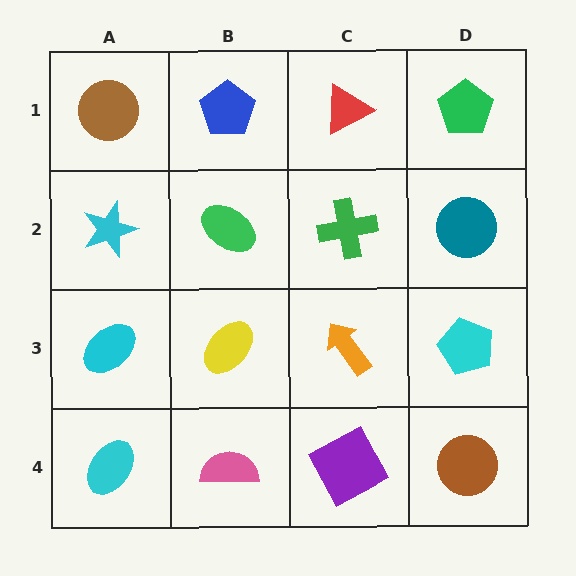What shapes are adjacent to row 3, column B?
A green ellipse (row 2, column B), a pink semicircle (row 4, column B), a cyan ellipse (row 3, column A), an orange arrow (row 3, column C).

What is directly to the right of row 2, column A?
A green ellipse.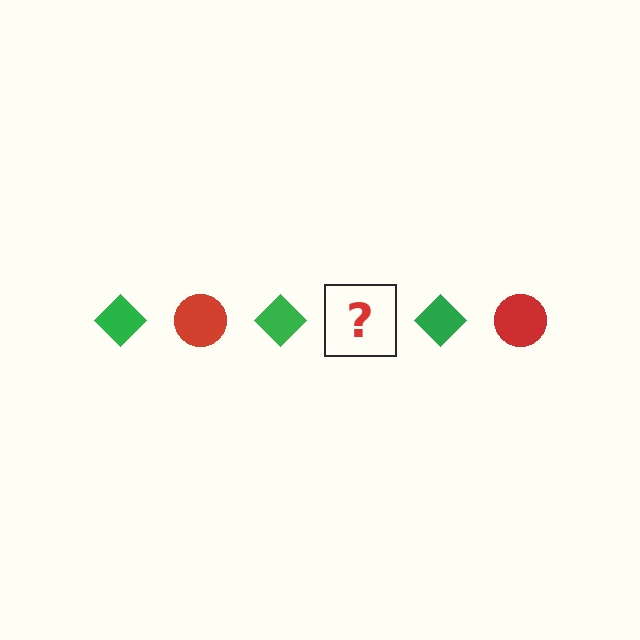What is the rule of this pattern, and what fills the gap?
The rule is that the pattern alternates between green diamond and red circle. The gap should be filled with a red circle.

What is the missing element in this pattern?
The missing element is a red circle.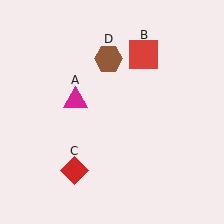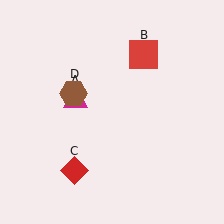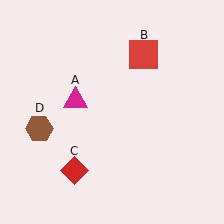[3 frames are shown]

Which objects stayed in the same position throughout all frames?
Magenta triangle (object A) and red square (object B) and red diamond (object C) remained stationary.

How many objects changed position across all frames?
1 object changed position: brown hexagon (object D).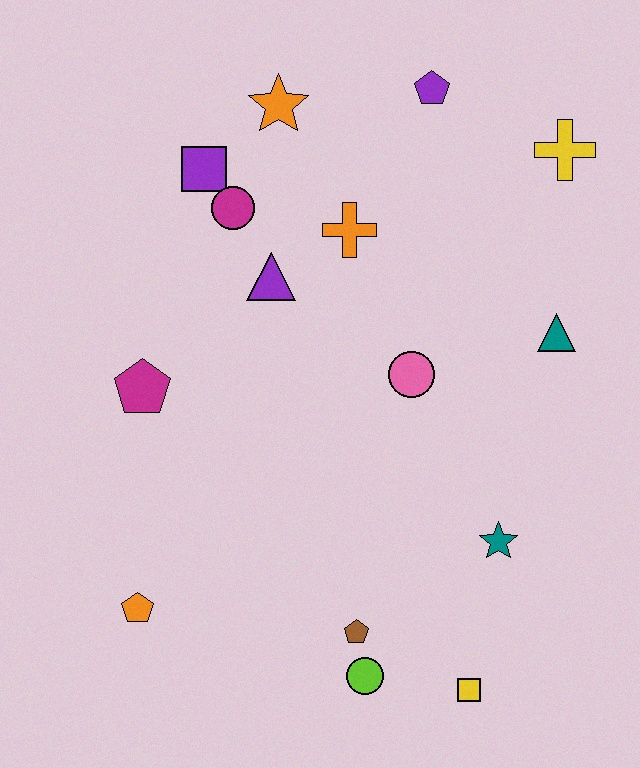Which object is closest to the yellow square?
The lime circle is closest to the yellow square.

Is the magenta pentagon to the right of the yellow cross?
No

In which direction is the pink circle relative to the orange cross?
The pink circle is below the orange cross.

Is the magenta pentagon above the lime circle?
Yes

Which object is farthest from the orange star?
The yellow square is farthest from the orange star.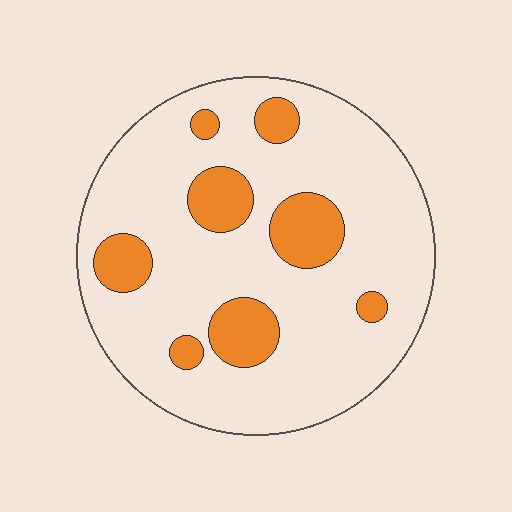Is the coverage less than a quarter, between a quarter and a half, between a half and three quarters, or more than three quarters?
Less than a quarter.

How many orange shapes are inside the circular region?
8.